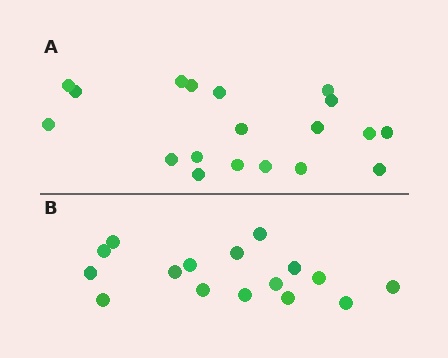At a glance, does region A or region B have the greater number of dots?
Region A (the top region) has more dots.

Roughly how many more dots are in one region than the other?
Region A has just a few more — roughly 2 or 3 more dots than region B.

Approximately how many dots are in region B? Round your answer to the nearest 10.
About 20 dots. (The exact count is 16, which rounds to 20.)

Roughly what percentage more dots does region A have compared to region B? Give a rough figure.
About 20% more.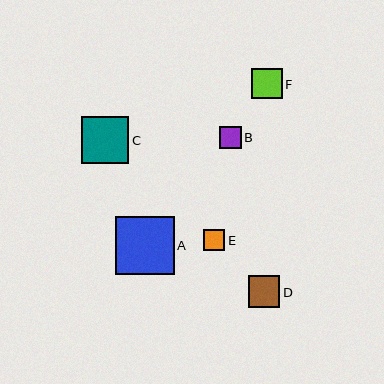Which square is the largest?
Square A is the largest with a size of approximately 58 pixels.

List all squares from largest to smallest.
From largest to smallest: A, C, D, F, B, E.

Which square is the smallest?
Square E is the smallest with a size of approximately 21 pixels.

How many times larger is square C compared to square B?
Square C is approximately 2.2 times the size of square B.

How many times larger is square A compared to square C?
Square A is approximately 1.2 times the size of square C.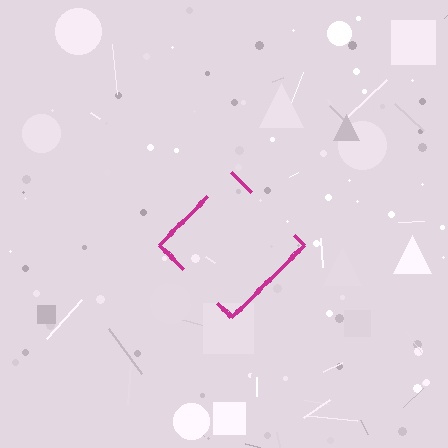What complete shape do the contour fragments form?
The contour fragments form a diamond.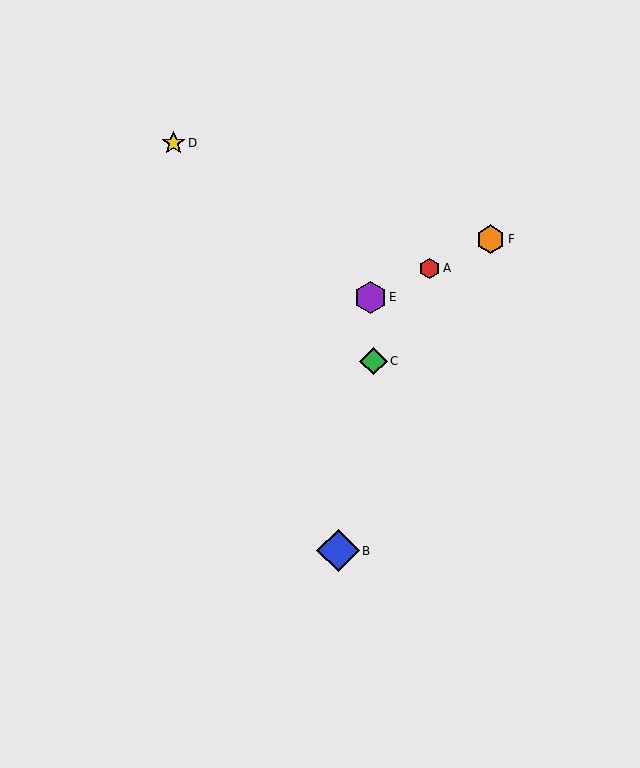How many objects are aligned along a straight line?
3 objects (A, E, F) are aligned along a straight line.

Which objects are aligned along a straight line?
Objects A, E, F are aligned along a straight line.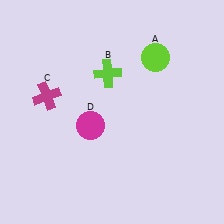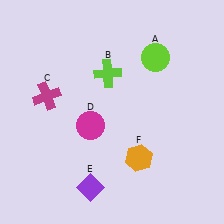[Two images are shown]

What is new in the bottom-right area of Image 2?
An orange hexagon (F) was added in the bottom-right area of Image 2.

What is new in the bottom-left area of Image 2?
A purple diamond (E) was added in the bottom-left area of Image 2.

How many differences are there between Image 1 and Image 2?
There are 2 differences between the two images.